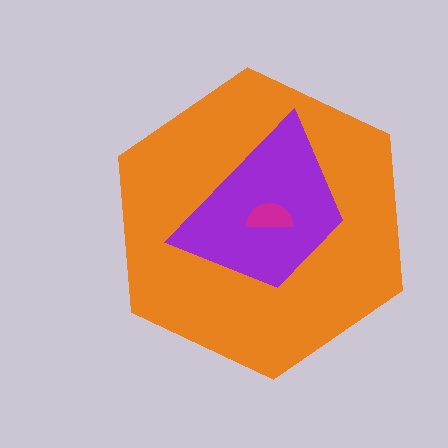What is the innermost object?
The magenta semicircle.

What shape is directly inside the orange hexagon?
The purple trapezoid.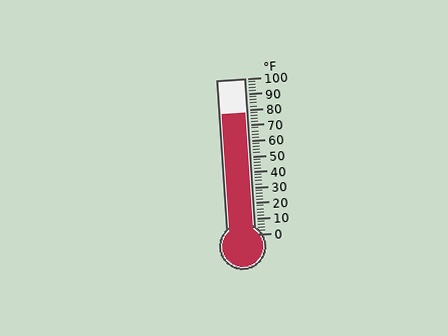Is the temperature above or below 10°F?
The temperature is above 10°F.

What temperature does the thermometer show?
The thermometer shows approximately 78°F.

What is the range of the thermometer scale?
The thermometer scale ranges from 0°F to 100°F.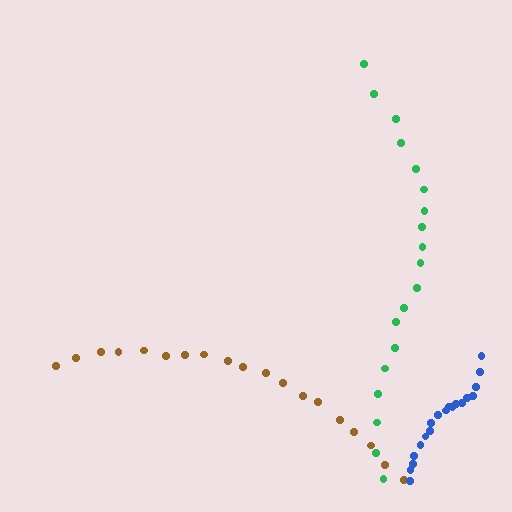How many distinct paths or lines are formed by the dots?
There are 3 distinct paths.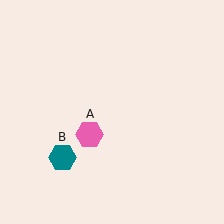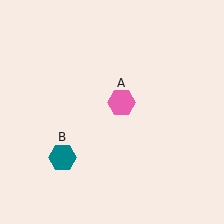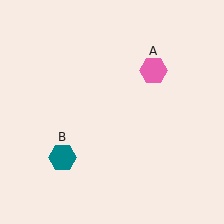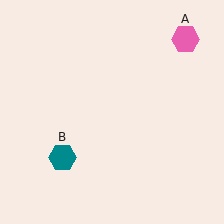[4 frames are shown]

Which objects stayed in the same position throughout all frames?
Teal hexagon (object B) remained stationary.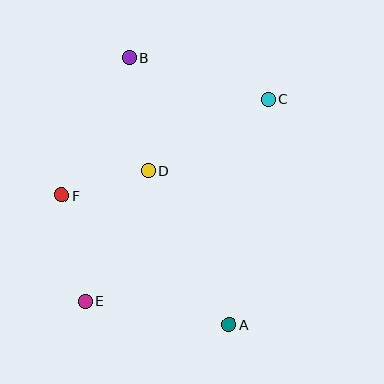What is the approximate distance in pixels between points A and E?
The distance between A and E is approximately 147 pixels.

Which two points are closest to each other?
Points D and F are closest to each other.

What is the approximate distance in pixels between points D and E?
The distance between D and E is approximately 145 pixels.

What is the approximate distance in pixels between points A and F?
The distance between A and F is approximately 212 pixels.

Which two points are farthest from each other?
Points A and B are farthest from each other.